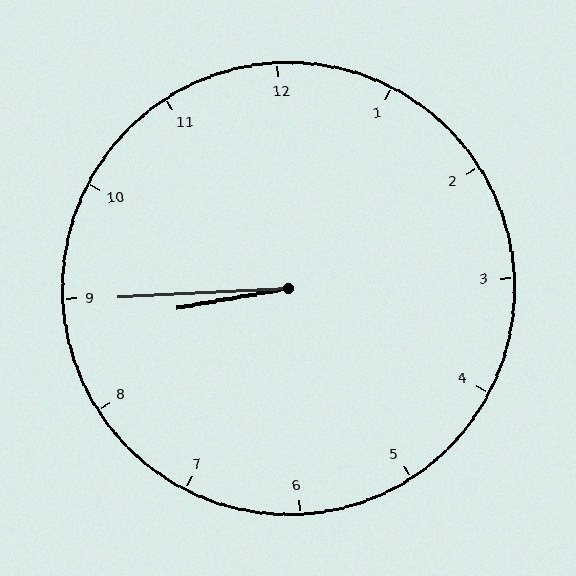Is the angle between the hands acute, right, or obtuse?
It is acute.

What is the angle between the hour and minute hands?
Approximately 8 degrees.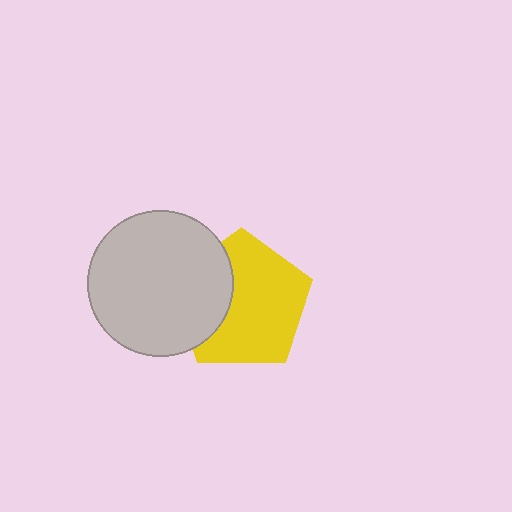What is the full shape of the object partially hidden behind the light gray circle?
The partially hidden object is a yellow pentagon.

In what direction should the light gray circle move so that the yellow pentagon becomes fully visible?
The light gray circle should move left. That is the shortest direction to clear the overlap and leave the yellow pentagon fully visible.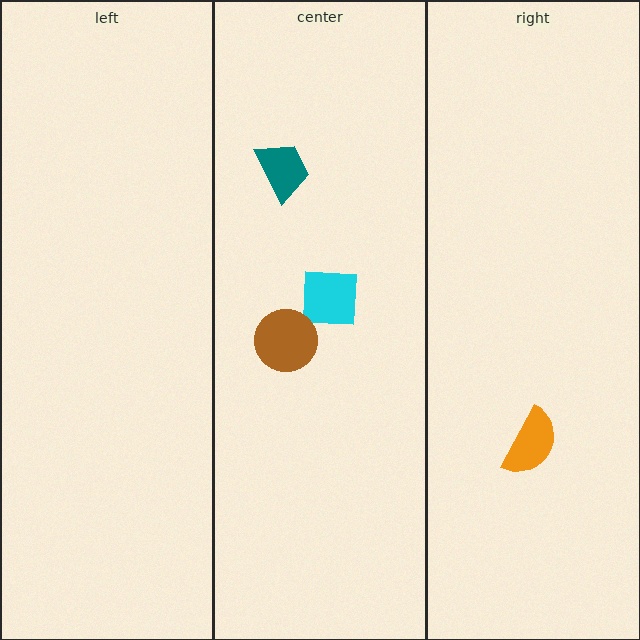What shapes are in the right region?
The orange semicircle.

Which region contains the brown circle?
The center region.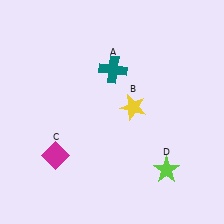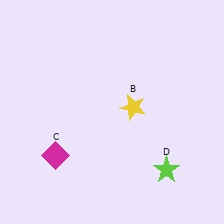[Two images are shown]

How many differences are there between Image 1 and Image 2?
There is 1 difference between the two images.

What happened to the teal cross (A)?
The teal cross (A) was removed in Image 2. It was in the top-right area of Image 1.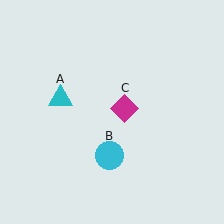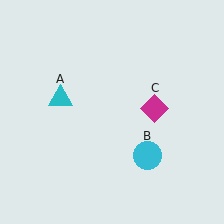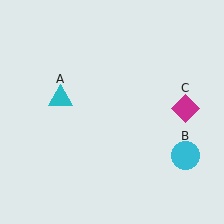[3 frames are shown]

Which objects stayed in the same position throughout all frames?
Cyan triangle (object A) remained stationary.